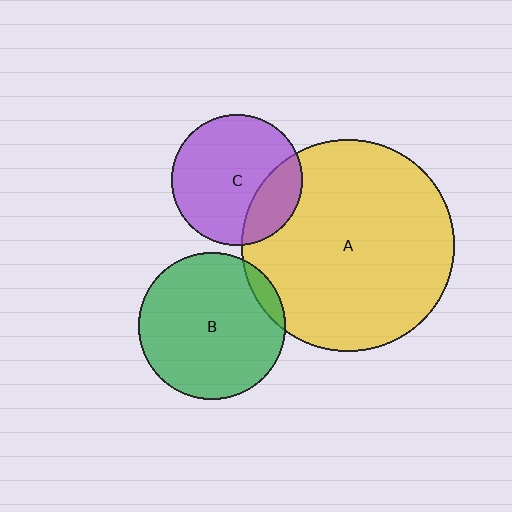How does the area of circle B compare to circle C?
Approximately 1.3 times.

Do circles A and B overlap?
Yes.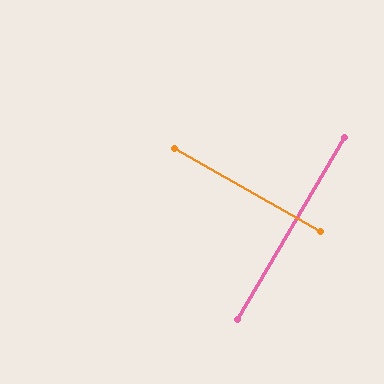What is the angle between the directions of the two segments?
Approximately 89 degrees.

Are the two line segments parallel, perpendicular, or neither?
Perpendicular — they meet at approximately 89°.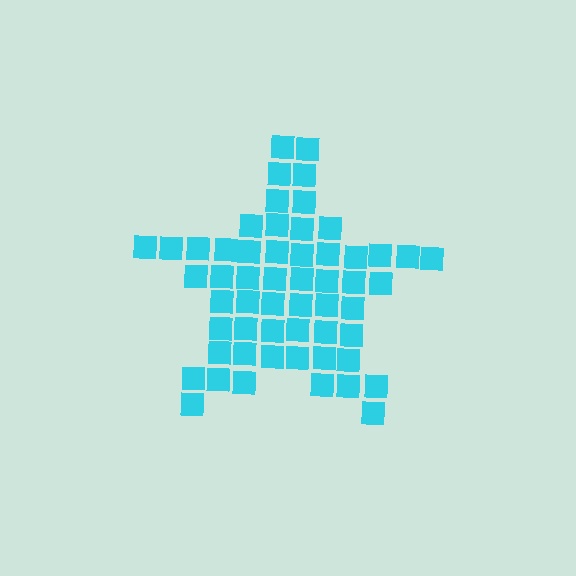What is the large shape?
The large shape is a star.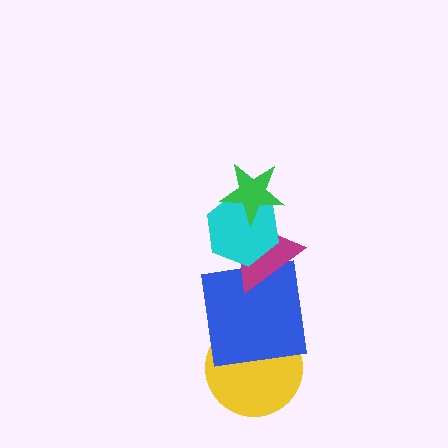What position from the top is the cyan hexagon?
The cyan hexagon is 2nd from the top.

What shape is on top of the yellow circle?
The blue square is on top of the yellow circle.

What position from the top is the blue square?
The blue square is 4th from the top.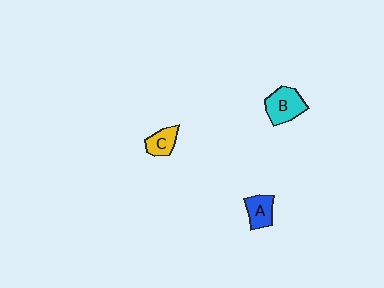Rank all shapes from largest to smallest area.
From largest to smallest: B (cyan), A (blue), C (yellow).